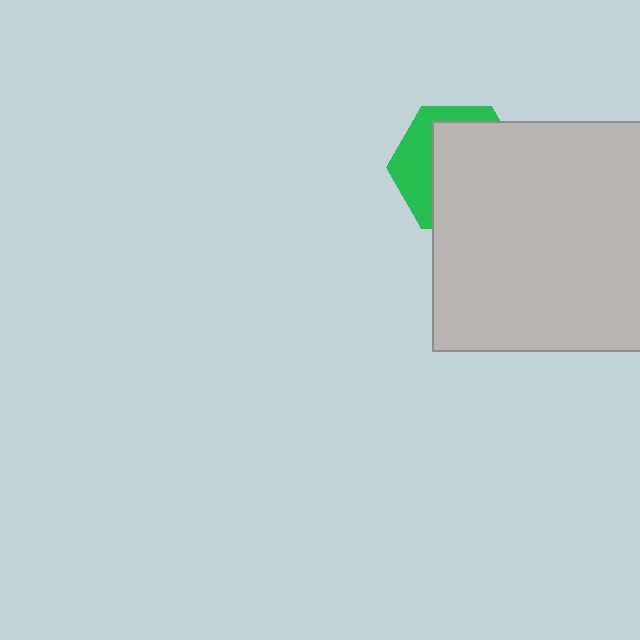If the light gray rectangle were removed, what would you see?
You would see the complete green hexagon.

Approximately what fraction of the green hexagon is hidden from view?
Roughly 66% of the green hexagon is hidden behind the light gray rectangle.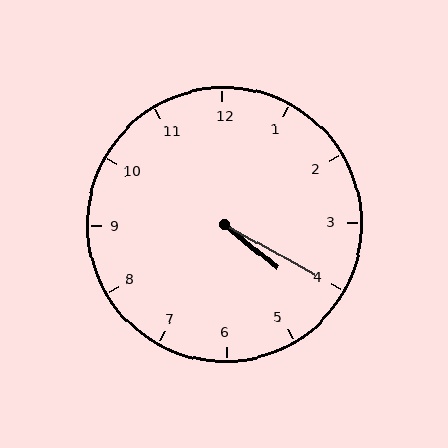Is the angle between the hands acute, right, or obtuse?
It is acute.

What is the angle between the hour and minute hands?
Approximately 10 degrees.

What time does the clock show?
4:20.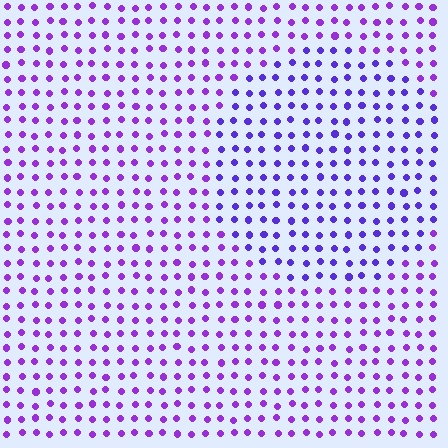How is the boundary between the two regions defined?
The boundary is defined purely by a slight shift in hue (about 24 degrees). Spacing, size, and orientation are identical on both sides.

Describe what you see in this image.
The image is filled with small purple elements in a uniform arrangement. A circle-shaped region is visible where the elements are tinted to a slightly different hue, forming a subtle color boundary.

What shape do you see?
I see a circle.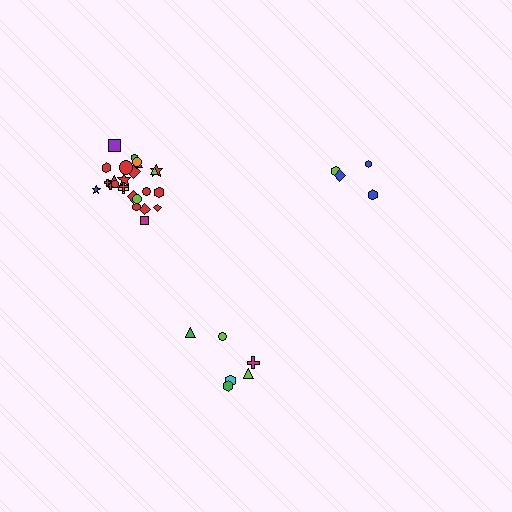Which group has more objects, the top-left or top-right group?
The top-left group.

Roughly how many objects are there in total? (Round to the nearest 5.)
Roughly 35 objects in total.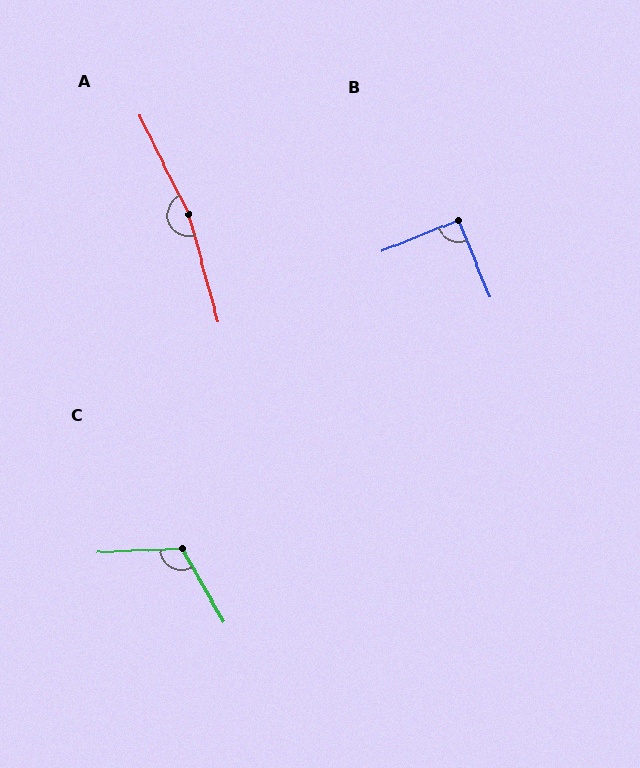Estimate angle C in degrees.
Approximately 117 degrees.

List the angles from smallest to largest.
B (90°), C (117°), A (169°).